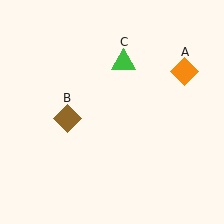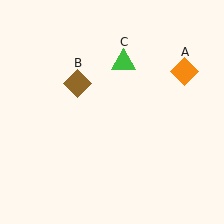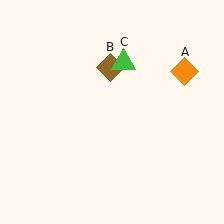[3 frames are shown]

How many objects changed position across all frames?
1 object changed position: brown diamond (object B).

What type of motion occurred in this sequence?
The brown diamond (object B) rotated clockwise around the center of the scene.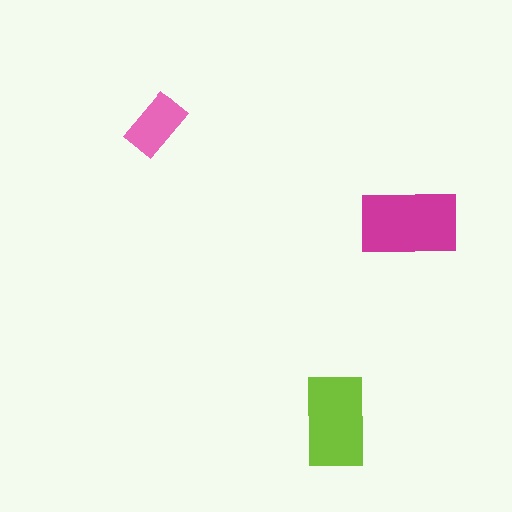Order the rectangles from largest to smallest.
the magenta one, the lime one, the pink one.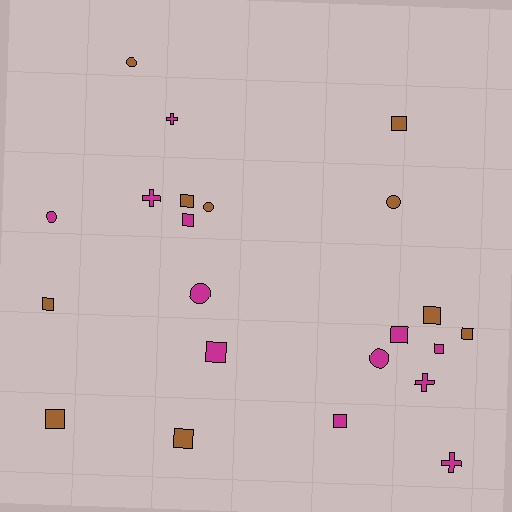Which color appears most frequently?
Magenta, with 12 objects.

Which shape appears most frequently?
Square, with 12 objects.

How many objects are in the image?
There are 22 objects.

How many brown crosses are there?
There are no brown crosses.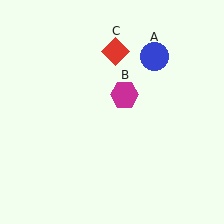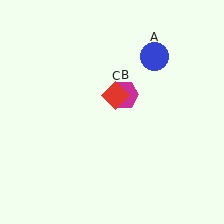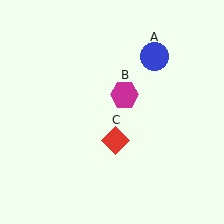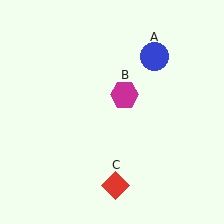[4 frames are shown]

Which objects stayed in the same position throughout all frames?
Blue circle (object A) and magenta hexagon (object B) remained stationary.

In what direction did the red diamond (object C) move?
The red diamond (object C) moved down.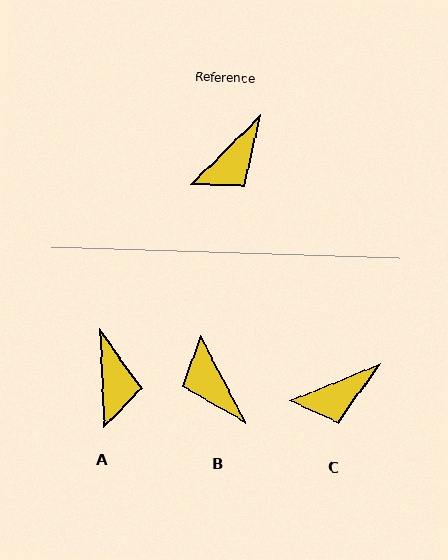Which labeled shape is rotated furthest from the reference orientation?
B, about 108 degrees away.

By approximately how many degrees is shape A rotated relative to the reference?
Approximately 47 degrees counter-clockwise.